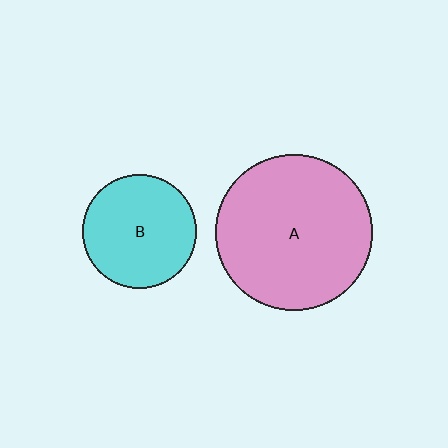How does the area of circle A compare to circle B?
Approximately 1.9 times.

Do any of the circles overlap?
No, none of the circles overlap.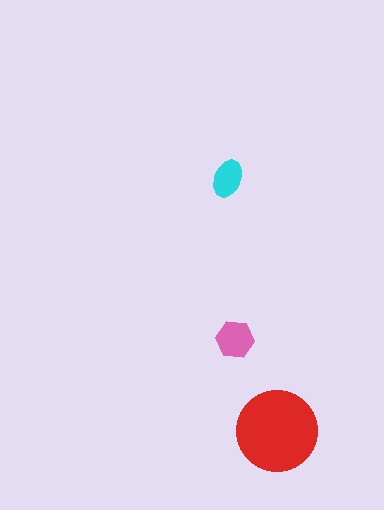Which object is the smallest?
The cyan ellipse.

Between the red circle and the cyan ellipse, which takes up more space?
The red circle.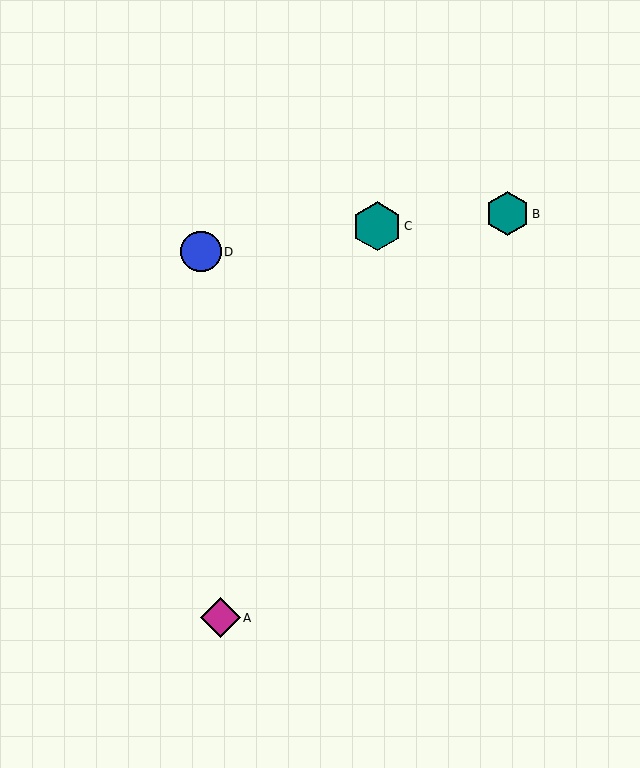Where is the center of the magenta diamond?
The center of the magenta diamond is at (220, 618).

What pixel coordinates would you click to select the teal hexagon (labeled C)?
Click at (377, 226) to select the teal hexagon C.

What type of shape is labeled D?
Shape D is a blue circle.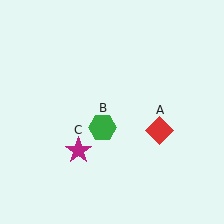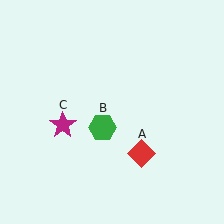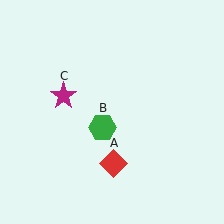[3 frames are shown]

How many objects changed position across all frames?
2 objects changed position: red diamond (object A), magenta star (object C).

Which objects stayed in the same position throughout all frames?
Green hexagon (object B) remained stationary.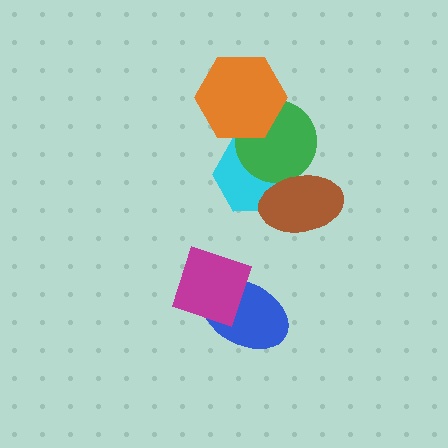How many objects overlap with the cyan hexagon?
3 objects overlap with the cyan hexagon.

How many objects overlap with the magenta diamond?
1 object overlaps with the magenta diamond.